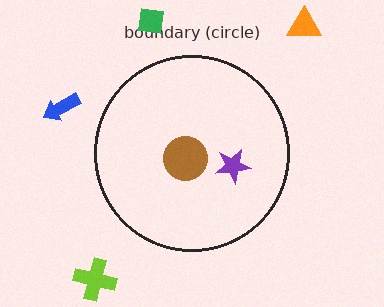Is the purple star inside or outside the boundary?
Inside.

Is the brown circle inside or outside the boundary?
Inside.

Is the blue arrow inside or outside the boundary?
Outside.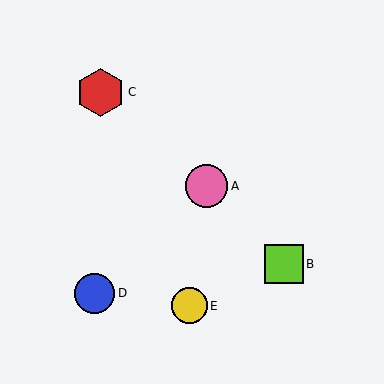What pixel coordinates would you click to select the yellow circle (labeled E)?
Click at (189, 306) to select the yellow circle E.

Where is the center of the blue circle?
The center of the blue circle is at (95, 293).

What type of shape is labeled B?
Shape B is a lime square.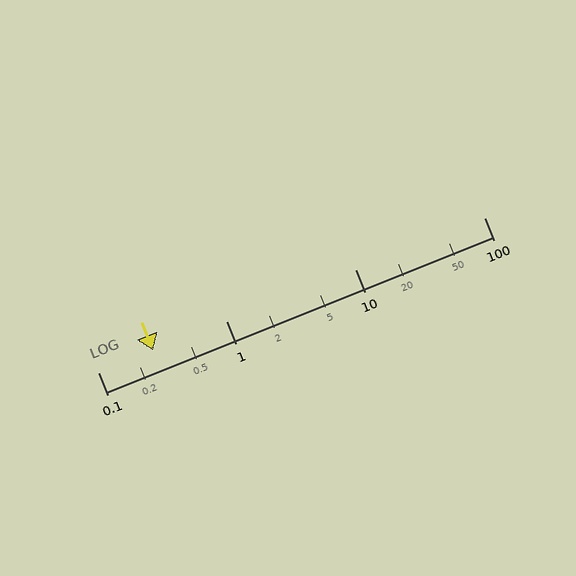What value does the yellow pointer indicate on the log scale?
The pointer indicates approximately 0.27.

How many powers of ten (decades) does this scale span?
The scale spans 3 decades, from 0.1 to 100.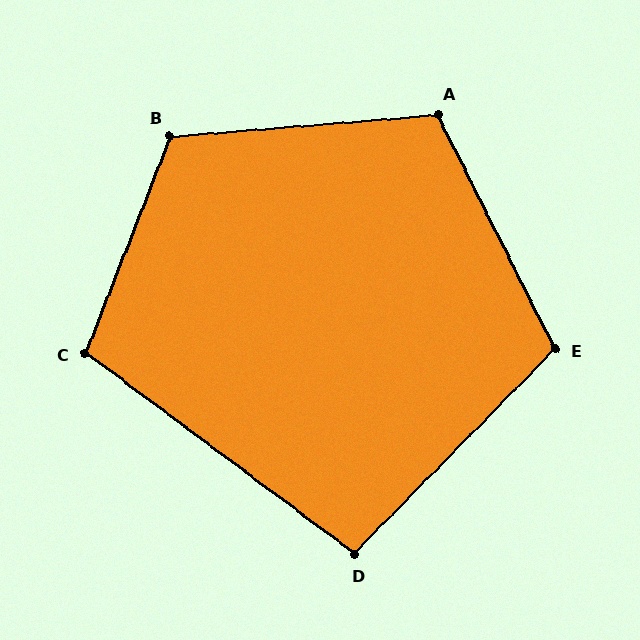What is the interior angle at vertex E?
Approximately 109 degrees (obtuse).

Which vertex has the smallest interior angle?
D, at approximately 98 degrees.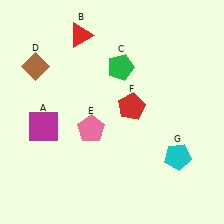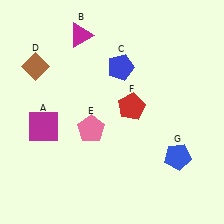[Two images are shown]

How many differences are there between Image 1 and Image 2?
There are 3 differences between the two images.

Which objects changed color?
B changed from red to magenta. C changed from green to blue. G changed from cyan to blue.